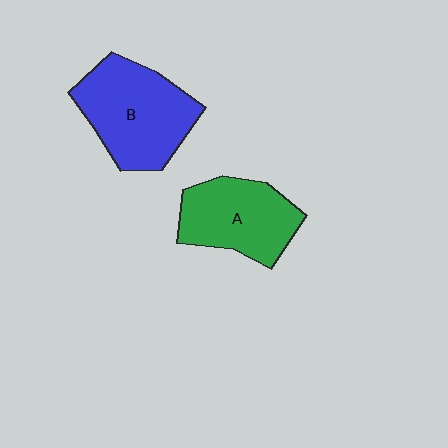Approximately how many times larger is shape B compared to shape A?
Approximately 1.2 times.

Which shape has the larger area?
Shape B (blue).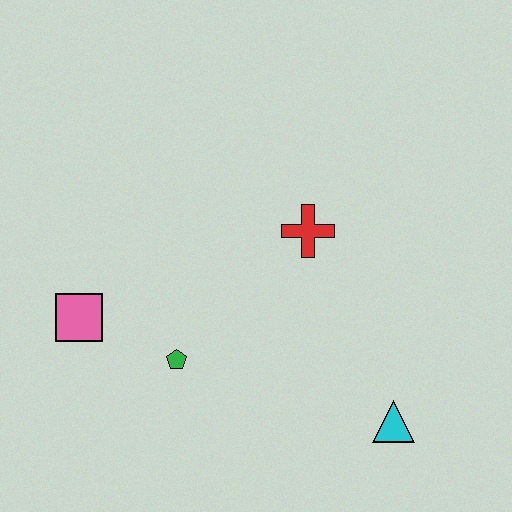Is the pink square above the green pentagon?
Yes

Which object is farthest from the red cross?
The pink square is farthest from the red cross.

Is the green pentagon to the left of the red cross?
Yes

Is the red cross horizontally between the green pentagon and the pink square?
No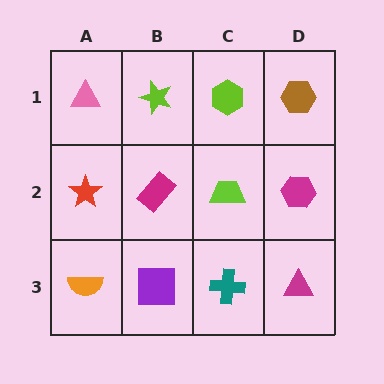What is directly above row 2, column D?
A brown hexagon.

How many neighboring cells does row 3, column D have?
2.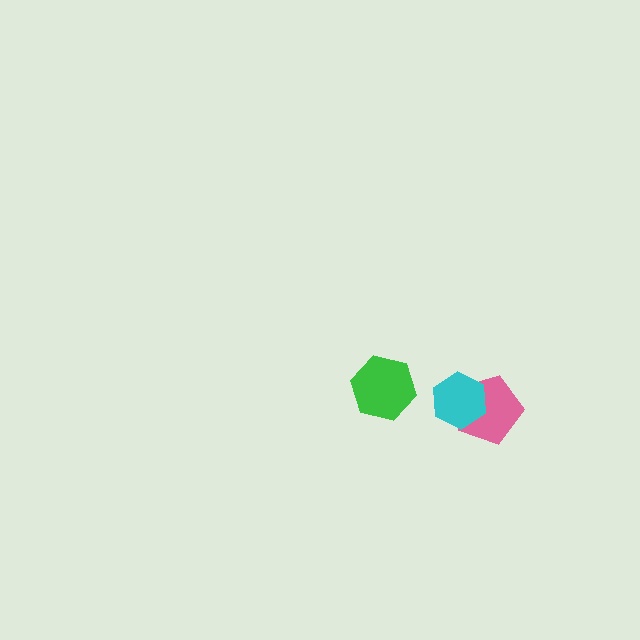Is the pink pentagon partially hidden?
Yes, it is partially covered by another shape.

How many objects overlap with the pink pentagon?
1 object overlaps with the pink pentagon.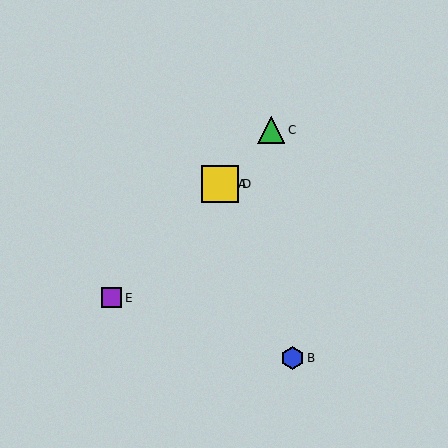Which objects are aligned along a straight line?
Objects A, C, D, E are aligned along a straight line.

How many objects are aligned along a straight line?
4 objects (A, C, D, E) are aligned along a straight line.